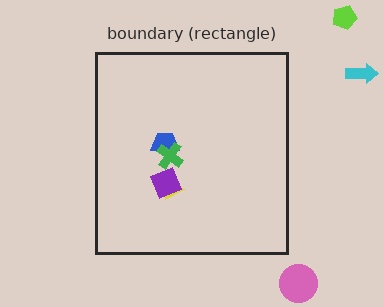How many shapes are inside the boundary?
4 inside, 3 outside.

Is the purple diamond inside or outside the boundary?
Inside.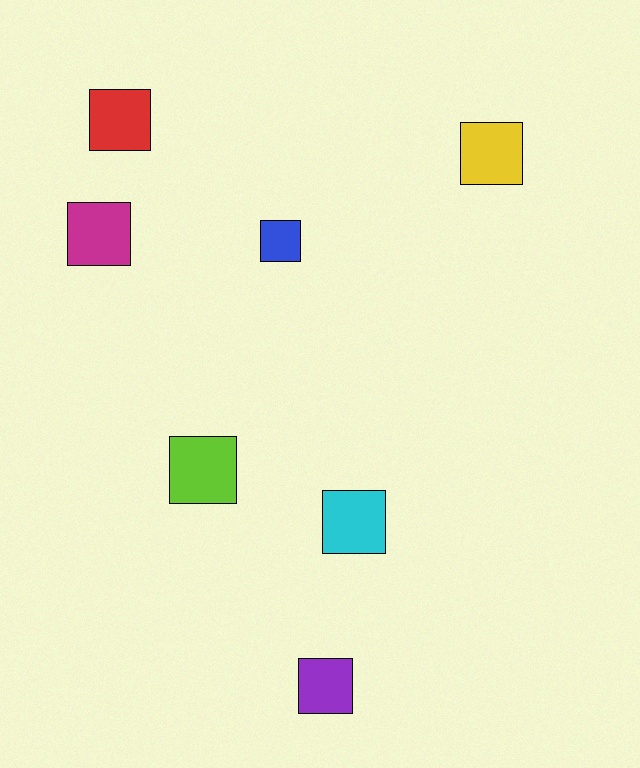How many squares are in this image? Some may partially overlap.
There are 7 squares.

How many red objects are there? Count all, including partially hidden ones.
There is 1 red object.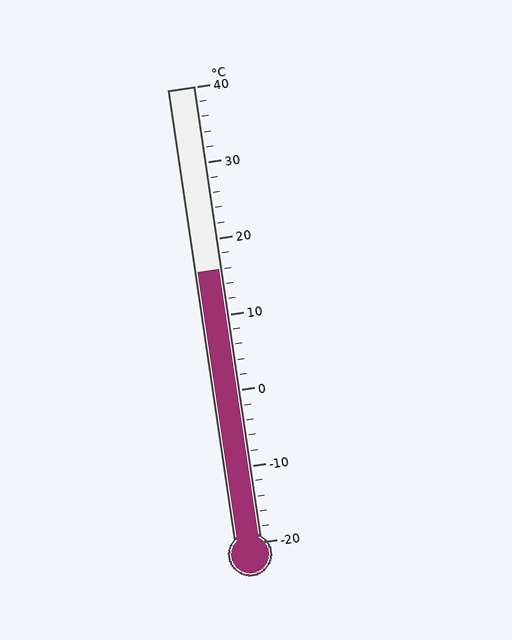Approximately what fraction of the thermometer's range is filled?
The thermometer is filled to approximately 60% of its range.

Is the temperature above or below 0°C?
The temperature is above 0°C.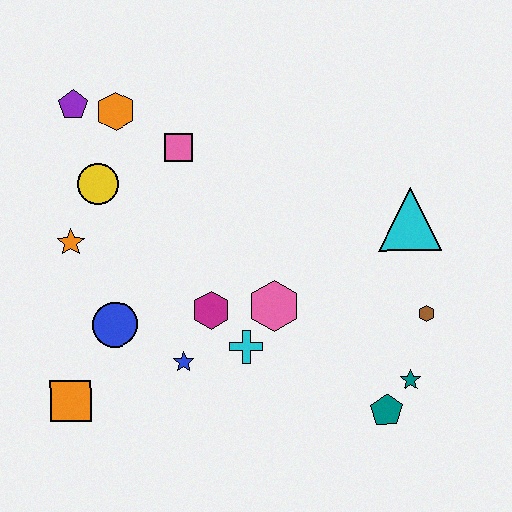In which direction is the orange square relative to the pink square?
The orange square is below the pink square.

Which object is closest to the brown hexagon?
The teal star is closest to the brown hexagon.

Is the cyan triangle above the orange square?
Yes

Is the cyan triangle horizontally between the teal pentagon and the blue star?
No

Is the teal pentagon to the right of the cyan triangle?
No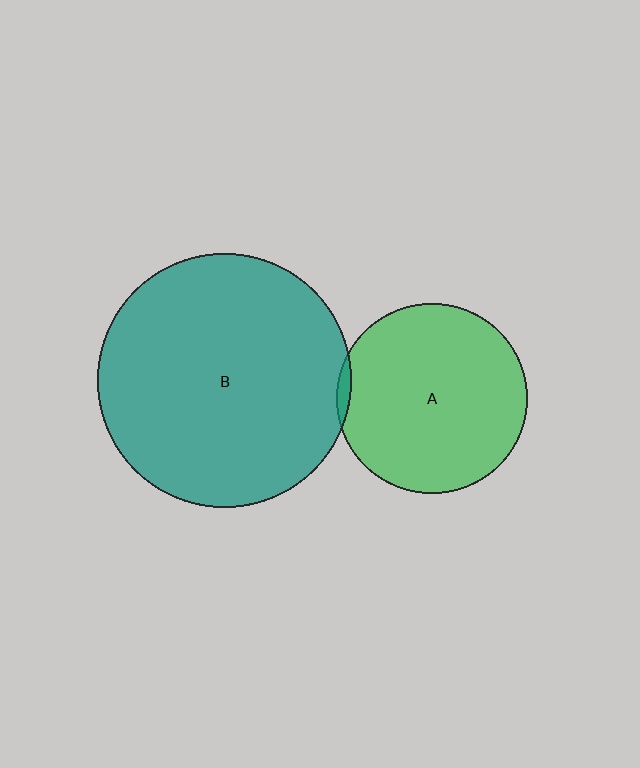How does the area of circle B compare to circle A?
Approximately 1.8 times.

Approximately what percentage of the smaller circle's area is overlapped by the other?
Approximately 5%.